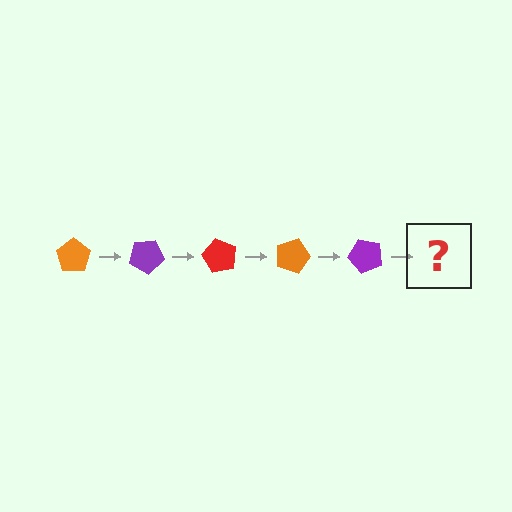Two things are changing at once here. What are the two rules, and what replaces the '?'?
The two rules are that it rotates 30 degrees each step and the color cycles through orange, purple, and red. The '?' should be a red pentagon, rotated 150 degrees from the start.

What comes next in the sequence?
The next element should be a red pentagon, rotated 150 degrees from the start.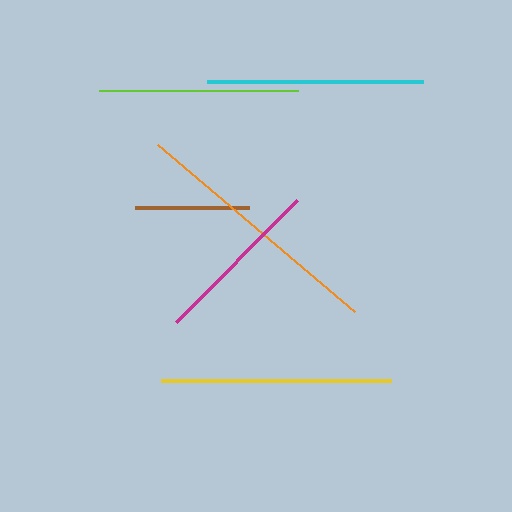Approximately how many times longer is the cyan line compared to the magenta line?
The cyan line is approximately 1.3 times the length of the magenta line.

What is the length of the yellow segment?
The yellow segment is approximately 230 pixels long.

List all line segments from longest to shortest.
From longest to shortest: orange, yellow, cyan, lime, magenta, brown.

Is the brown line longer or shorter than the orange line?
The orange line is longer than the brown line.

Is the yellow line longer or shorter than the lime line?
The yellow line is longer than the lime line.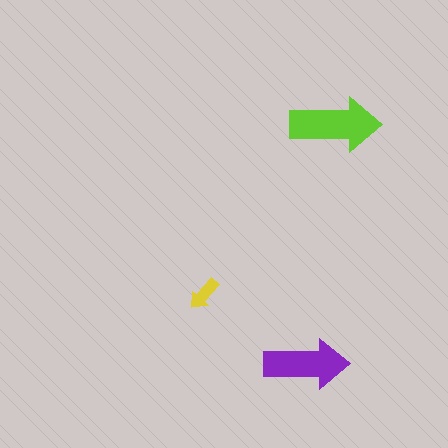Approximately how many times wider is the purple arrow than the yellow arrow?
About 2.5 times wider.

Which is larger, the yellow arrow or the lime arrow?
The lime one.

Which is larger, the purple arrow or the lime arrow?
The lime one.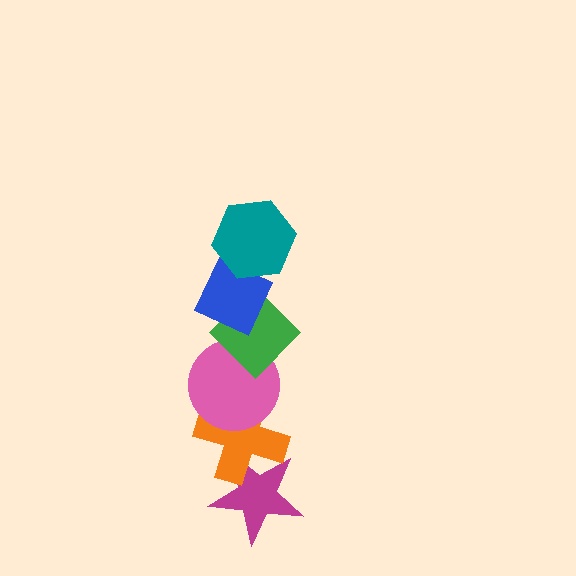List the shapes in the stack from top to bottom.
From top to bottom: the teal hexagon, the blue diamond, the green diamond, the pink circle, the orange cross, the magenta star.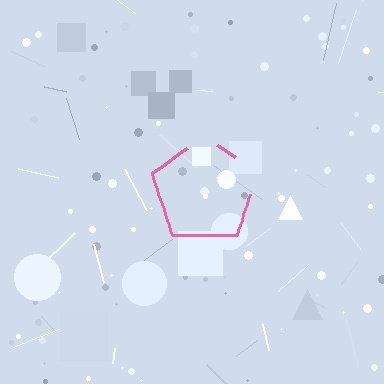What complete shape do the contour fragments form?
The contour fragments form a pentagon.